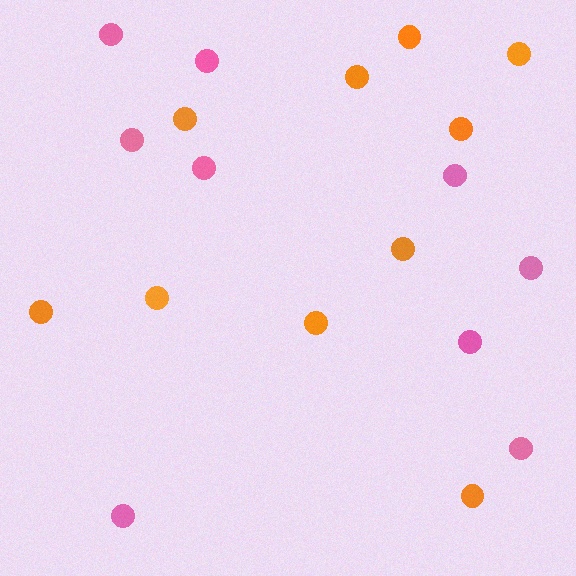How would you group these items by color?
There are 2 groups: one group of orange circles (10) and one group of pink circles (9).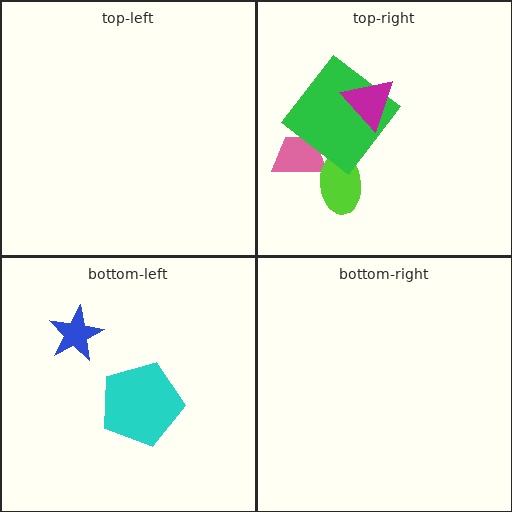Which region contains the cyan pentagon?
The bottom-left region.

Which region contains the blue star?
The bottom-left region.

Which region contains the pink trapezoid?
The top-right region.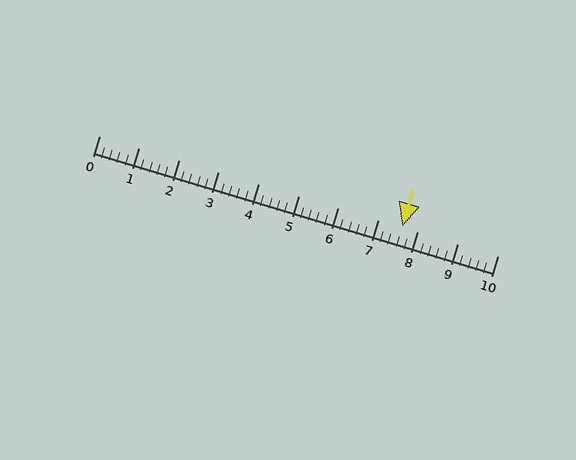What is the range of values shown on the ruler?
The ruler shows values from 0 to 10.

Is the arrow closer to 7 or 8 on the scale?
The arrow is closer to 8.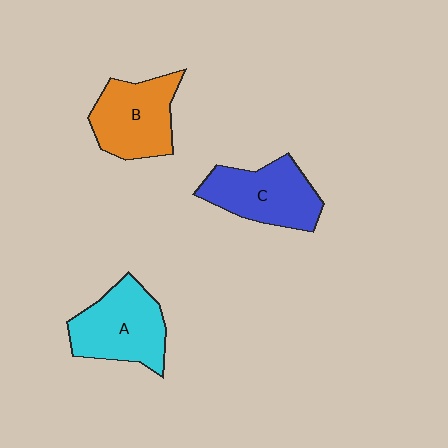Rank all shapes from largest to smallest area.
From largest to smallest: A (cyan), C (blue), B (orange).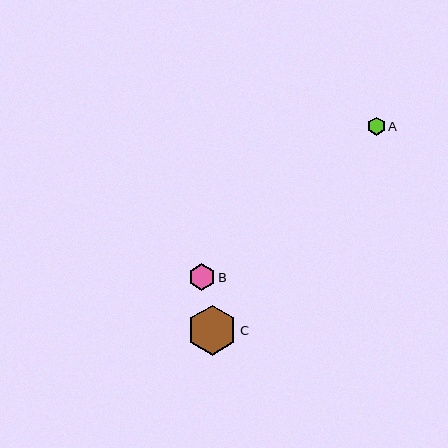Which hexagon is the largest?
Hexagon C is the largest with a size of approximately 50 pixels.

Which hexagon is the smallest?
Hexagon A is the smallest with a size of approximately 17 pixels.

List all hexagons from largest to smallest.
From largest to smallest: C, B, A.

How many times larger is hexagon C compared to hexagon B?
Hexagon C is approximately 1.9 times the size of hexagon B.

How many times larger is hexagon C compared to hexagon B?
Hexagon C is approximately 1.9 times the size of hexagon B.